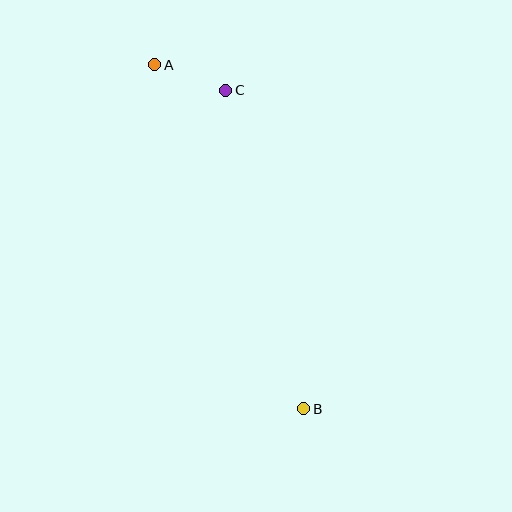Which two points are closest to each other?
Points A and C are closest to each other.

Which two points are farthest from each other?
Points A and B are farthest from each other.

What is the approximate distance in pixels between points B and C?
The distance between B and C is approximately 329 pixels.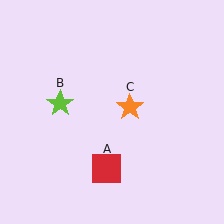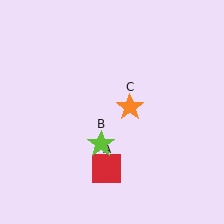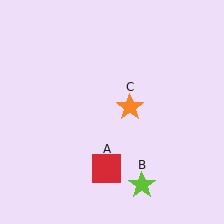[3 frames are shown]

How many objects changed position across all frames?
1 object changed position: lime star (object B).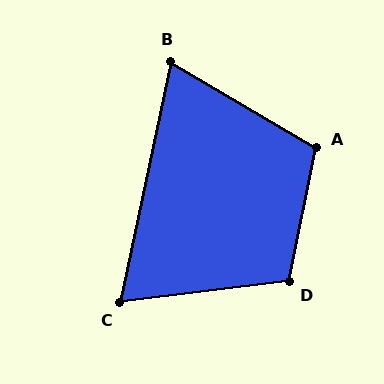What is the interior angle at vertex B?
Approximately 72 degrees (acute).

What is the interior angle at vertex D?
Approximately 108 degrees (obtuse).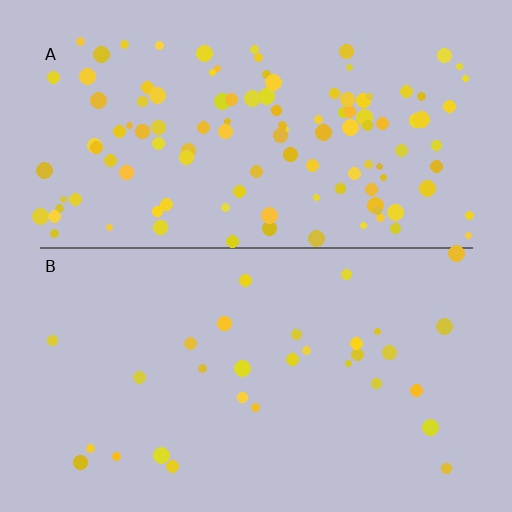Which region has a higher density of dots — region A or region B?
A (the top).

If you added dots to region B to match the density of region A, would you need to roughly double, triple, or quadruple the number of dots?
Approximately quadruple.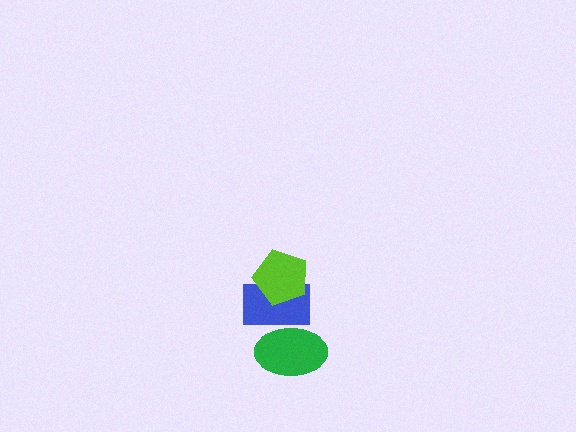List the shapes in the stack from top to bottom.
From top to bottom: the lime pentagon, the blue rectangle, the green ellipse.